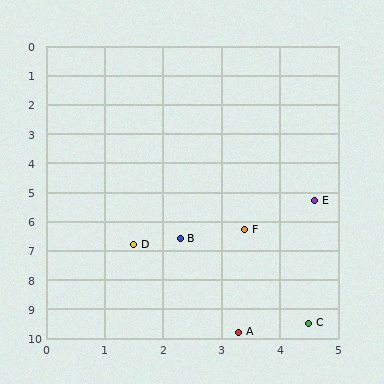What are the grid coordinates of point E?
Point E is at approximately (4.6, 5.3).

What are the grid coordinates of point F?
Point F is at approximately (3.4, 6.3).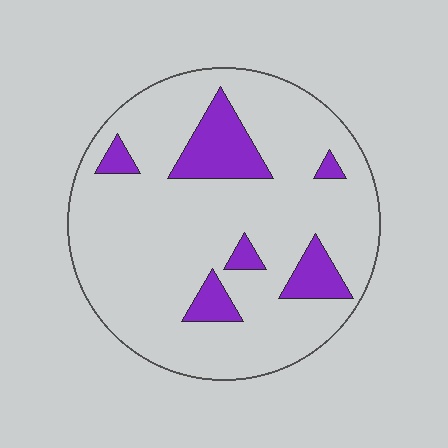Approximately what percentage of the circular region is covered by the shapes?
Approximately 15%.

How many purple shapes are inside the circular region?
6.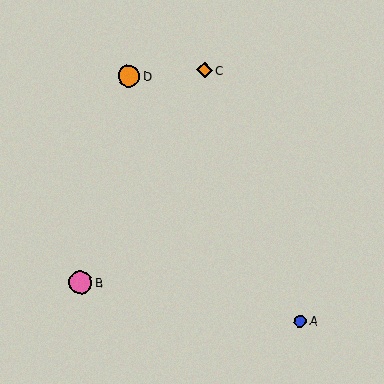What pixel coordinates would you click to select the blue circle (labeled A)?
Click at (300, 321) to select the blue circle A.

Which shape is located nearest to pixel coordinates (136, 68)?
The orange circle (labeled D) at (129, 76) is nearest to that location.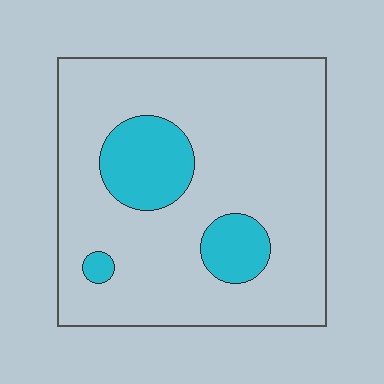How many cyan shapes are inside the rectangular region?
3.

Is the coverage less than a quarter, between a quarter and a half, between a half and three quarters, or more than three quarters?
Less than a quarter.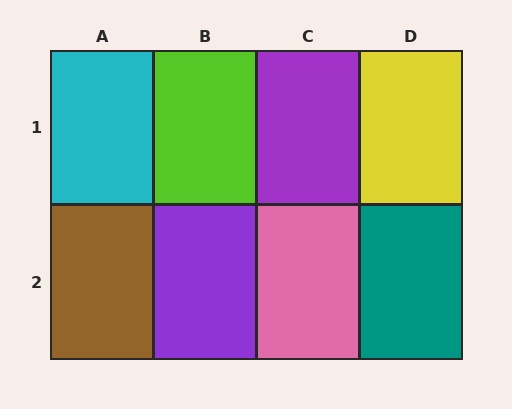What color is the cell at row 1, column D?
Yellow.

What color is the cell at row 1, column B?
Lime.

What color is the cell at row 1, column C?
Purple.